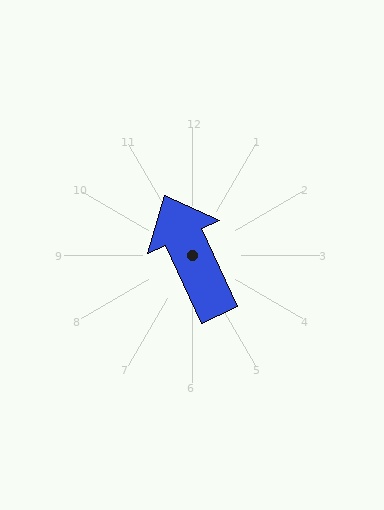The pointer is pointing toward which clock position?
Roughly 11 o'clock.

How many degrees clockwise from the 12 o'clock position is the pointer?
Approximately 335 degrees.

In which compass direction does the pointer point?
Northwest.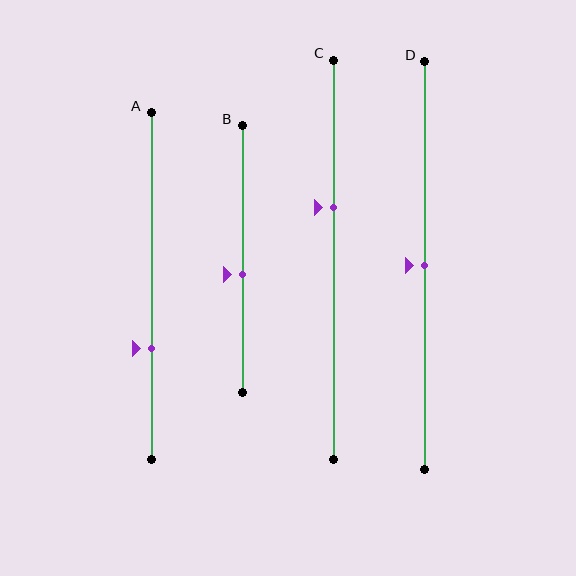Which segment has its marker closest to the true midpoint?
Segment D has its marker closest to the true midpoint.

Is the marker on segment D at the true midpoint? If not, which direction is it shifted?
Yes, the marker on segment D is at the true midpoint.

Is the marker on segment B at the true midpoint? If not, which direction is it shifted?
No, the marker on segment B is shifted downward by about 6% of the segment length.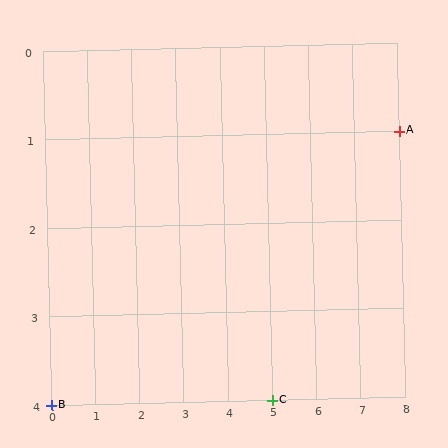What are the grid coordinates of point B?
Point B is at grid coordinates (0, 4).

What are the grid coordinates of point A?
Point A is at grid coordinates (8, 1).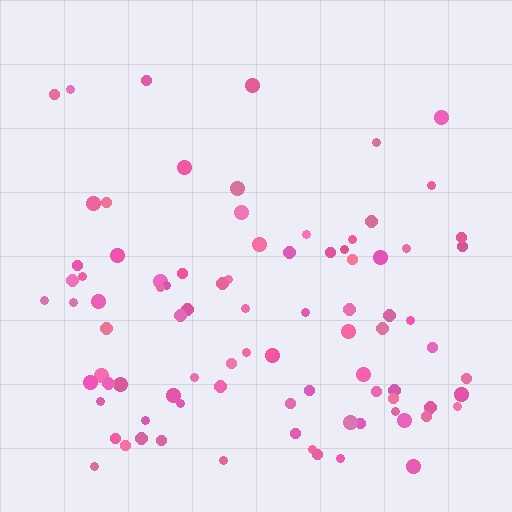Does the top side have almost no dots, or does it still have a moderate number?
Still a moderate number, just noticeably fewer than the bottom.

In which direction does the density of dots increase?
From top to bottom, with the bottom side densest.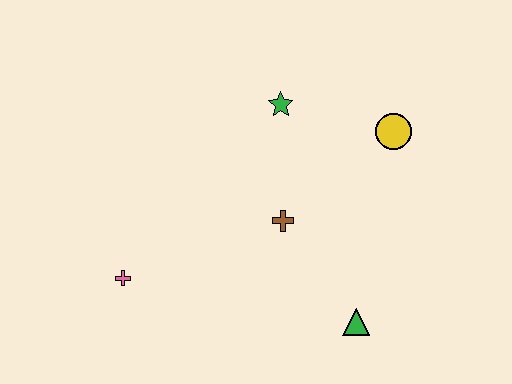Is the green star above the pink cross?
Yes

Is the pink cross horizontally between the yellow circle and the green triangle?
No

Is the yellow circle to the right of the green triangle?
Yes